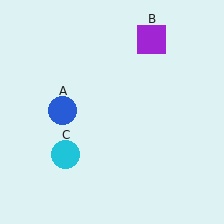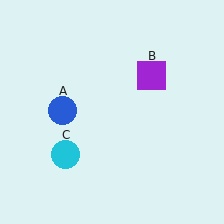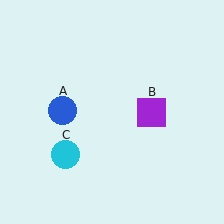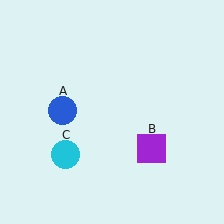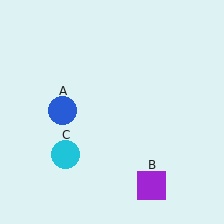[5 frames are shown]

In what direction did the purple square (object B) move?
The purple square (object B) moved down.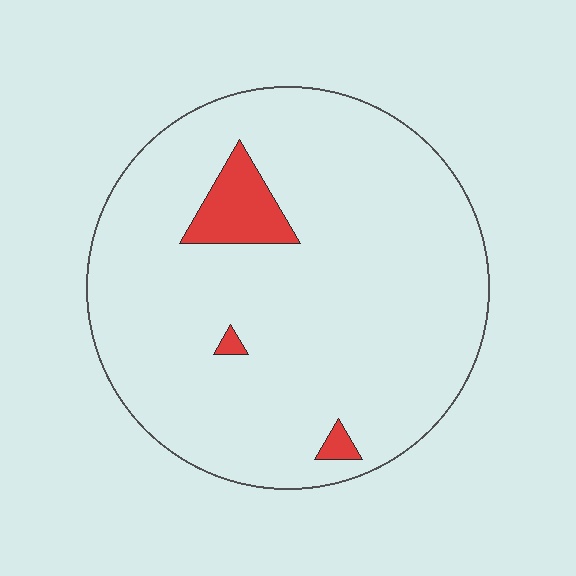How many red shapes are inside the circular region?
3.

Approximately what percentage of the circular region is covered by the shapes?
Approximately 5%.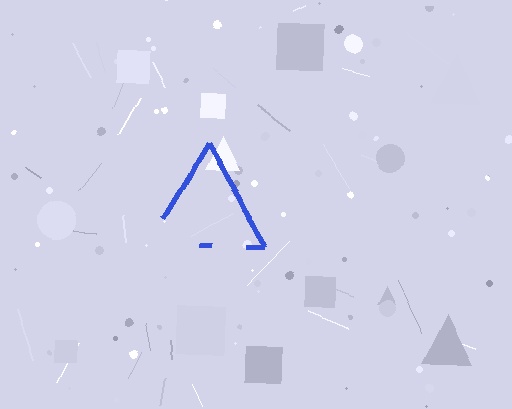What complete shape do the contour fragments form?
The contour fragments form a triangle.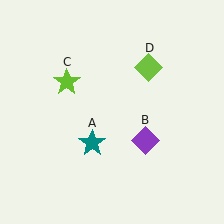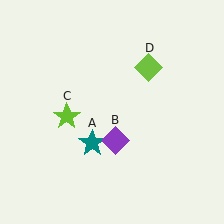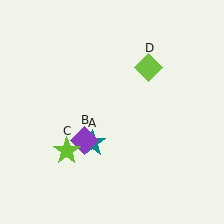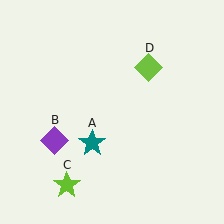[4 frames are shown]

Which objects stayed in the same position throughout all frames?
Teal star (object A) and lime diamond (object D) remained stationary.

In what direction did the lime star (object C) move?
The lime star (object C) moved down.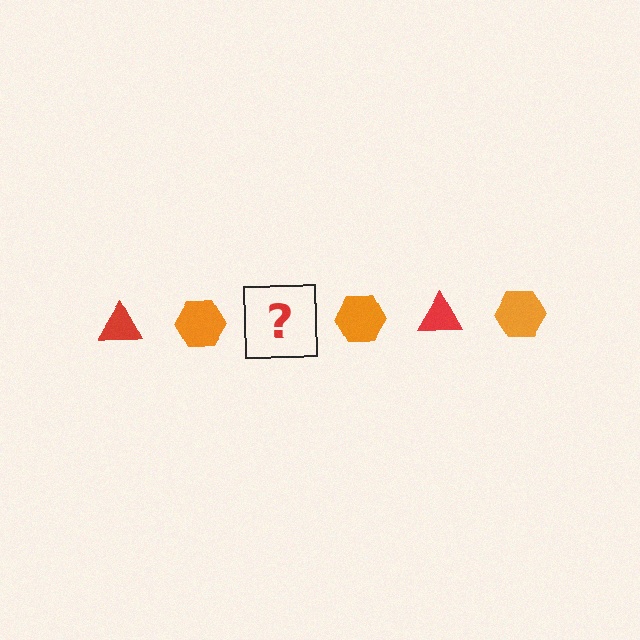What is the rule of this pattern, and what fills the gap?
The rule is that the pattern alternates between red triangle and orange hexagon. The gap should be filled with a red triangle.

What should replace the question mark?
The question mark should be replaced with a red triangle.